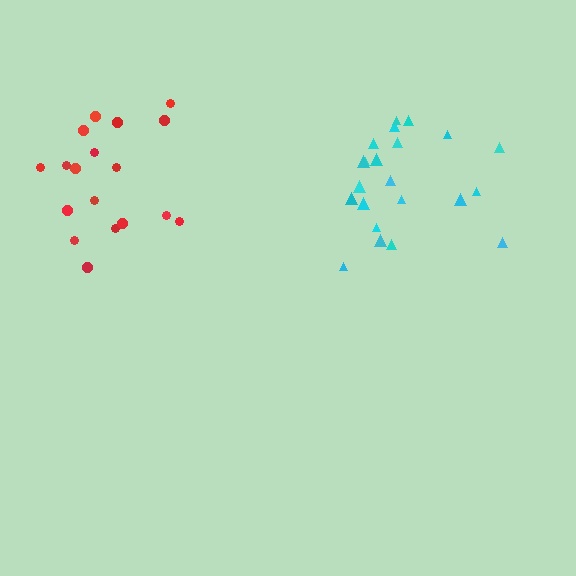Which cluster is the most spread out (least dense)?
Red.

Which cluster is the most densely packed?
Cyan.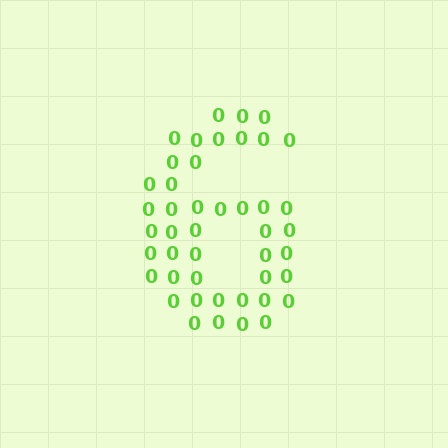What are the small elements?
The small elements are digit 0's.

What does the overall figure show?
The overall figure shows the digit 6.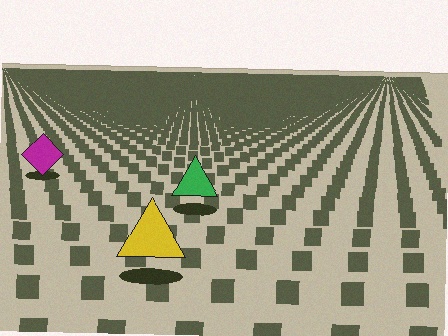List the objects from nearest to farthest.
From nearest to farthest: the yellow triangle, the green triangle, the magenta diamond.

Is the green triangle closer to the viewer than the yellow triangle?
No. The yellow triangle is closer — you can tell from the texture gradient: the ground texture is coarser near it.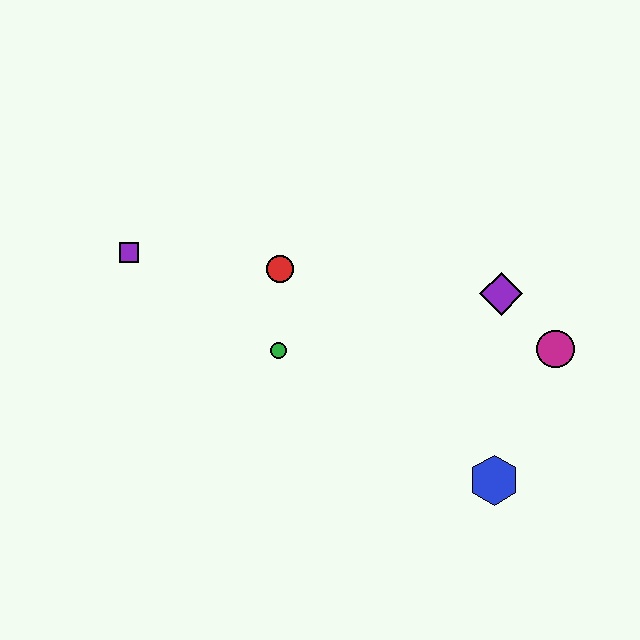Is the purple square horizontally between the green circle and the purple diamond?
No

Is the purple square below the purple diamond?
No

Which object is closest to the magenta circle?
The purple diamond is closest to the magenta circle.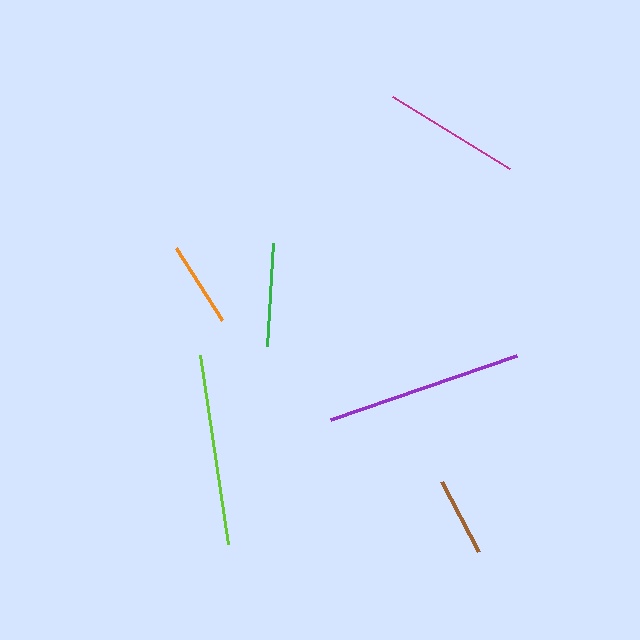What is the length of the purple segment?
The purple segment is approximately 197 pixels long.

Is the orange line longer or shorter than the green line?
The green line is longer than the orange line.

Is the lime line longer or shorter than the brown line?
The lime line is longer than the brown line.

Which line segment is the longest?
The purple line is the longest at approximately 197 pixels.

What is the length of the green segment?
The green segment is approximately 102 pixels long.